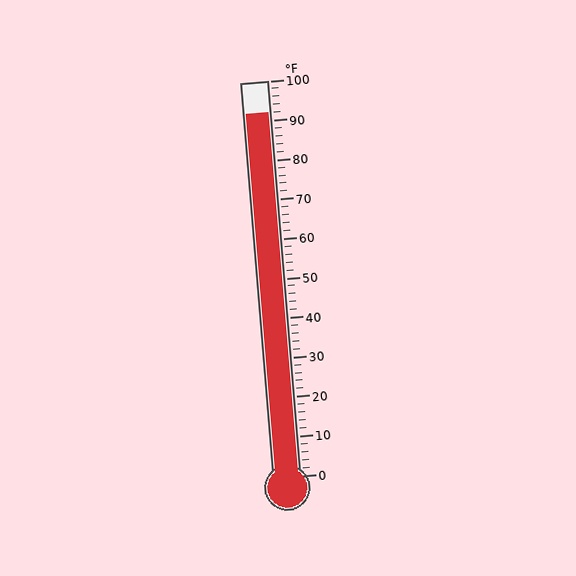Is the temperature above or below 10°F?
The temperature is above 10°F.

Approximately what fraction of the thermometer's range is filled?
The thermometer is filled to approximately 90% of its range.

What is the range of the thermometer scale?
The thermometer scale ranges from 0°F to 100°F.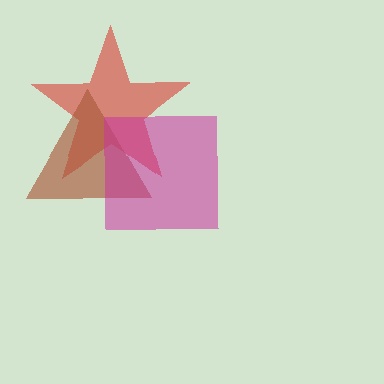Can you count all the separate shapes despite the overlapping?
Yes, there are 3 separate shapes.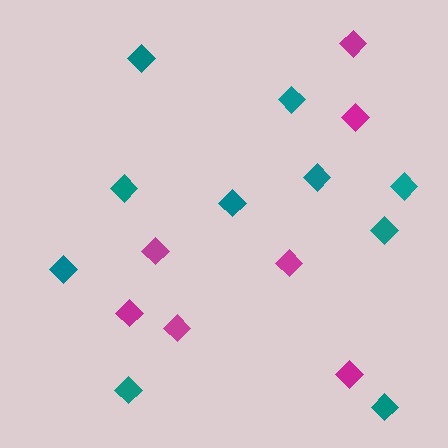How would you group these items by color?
There are 2 groups: one group of magenta diamonds (7) and one group of teal diamonds (10).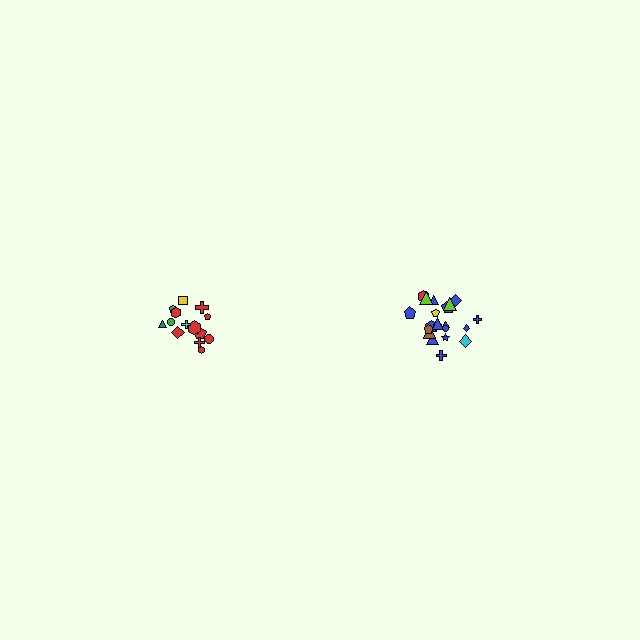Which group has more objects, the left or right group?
The right group.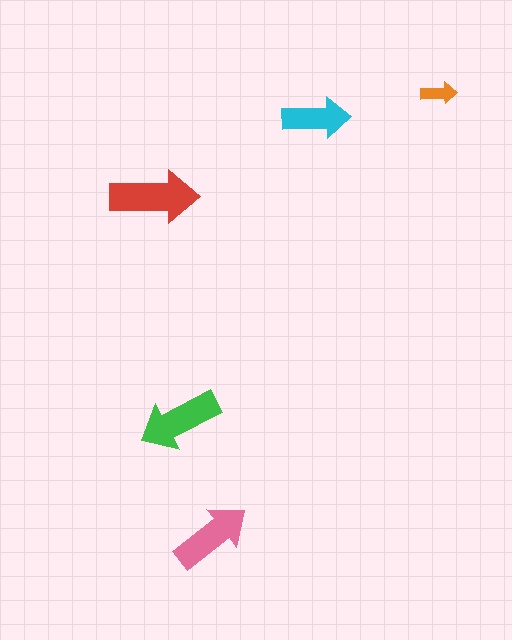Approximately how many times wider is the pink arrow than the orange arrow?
About 2 times wider.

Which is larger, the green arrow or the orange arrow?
The green one.